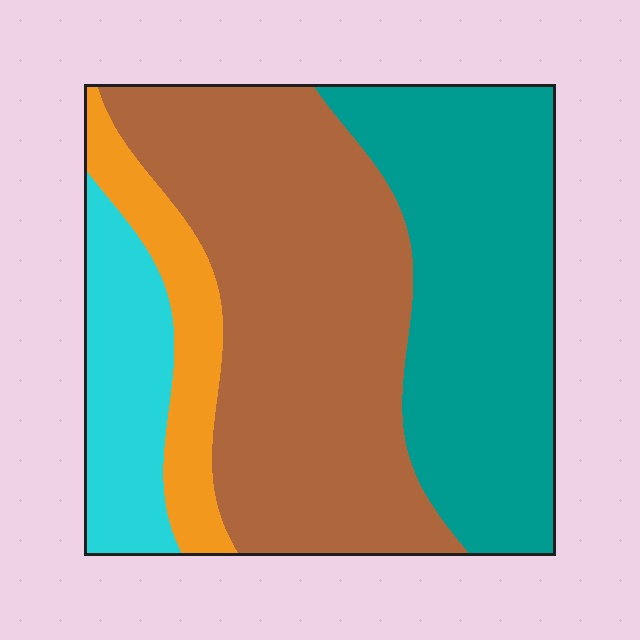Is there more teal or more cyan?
Teal.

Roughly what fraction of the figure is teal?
Teal takes up about one third (1/3) of the figure.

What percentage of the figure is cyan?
Cyan takes up less than a quarter of the figure.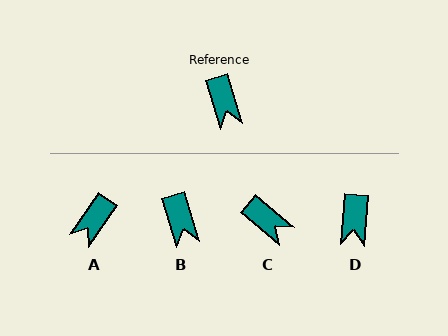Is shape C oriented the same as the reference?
No, it is off by about 34 degrees.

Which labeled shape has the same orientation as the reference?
B.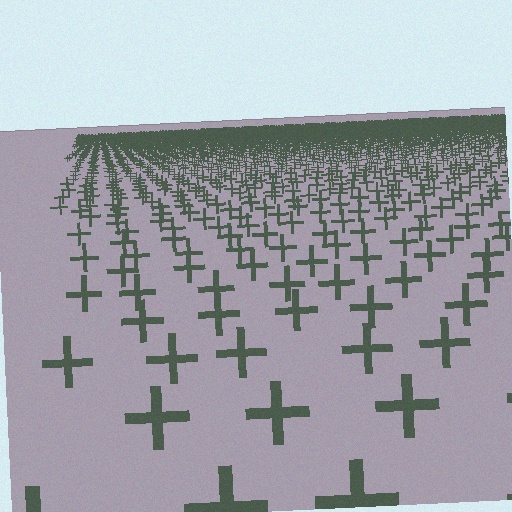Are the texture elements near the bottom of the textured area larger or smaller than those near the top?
Larger. Near the bottom, elements are closer to the viewer and appear at a bigger on-screen size.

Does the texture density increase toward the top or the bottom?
Density increases toward the top.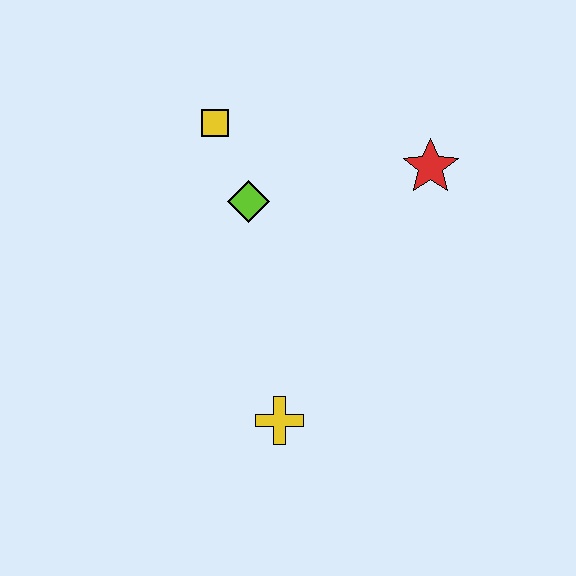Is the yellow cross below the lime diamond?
Yes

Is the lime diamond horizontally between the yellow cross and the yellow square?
Yes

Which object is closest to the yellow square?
The lime diamond is closest to the yellow square.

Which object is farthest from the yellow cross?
The yellow square is farthest from the yellow cross.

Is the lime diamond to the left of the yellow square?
No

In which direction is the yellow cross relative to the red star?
The yellow cross is below the red star.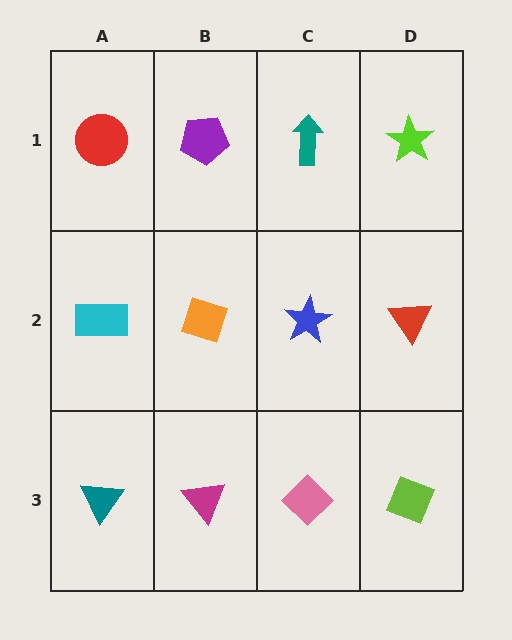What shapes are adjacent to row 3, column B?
An orange diamond (row 2, column B), a teal triangle (row 3, column A), a pink diamond (row 3, column C).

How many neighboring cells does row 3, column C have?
3.